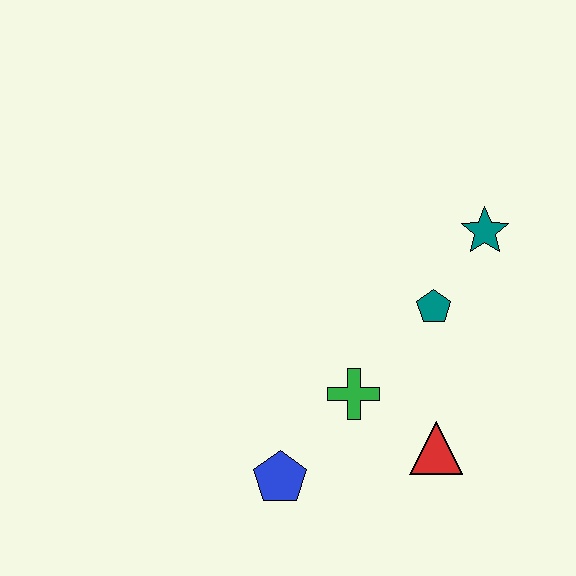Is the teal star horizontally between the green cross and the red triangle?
No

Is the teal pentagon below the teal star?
Yes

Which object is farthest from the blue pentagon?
The teal star is farthest from the blue pentagon.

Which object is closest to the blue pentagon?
The green cross is closest to the blue pentagon.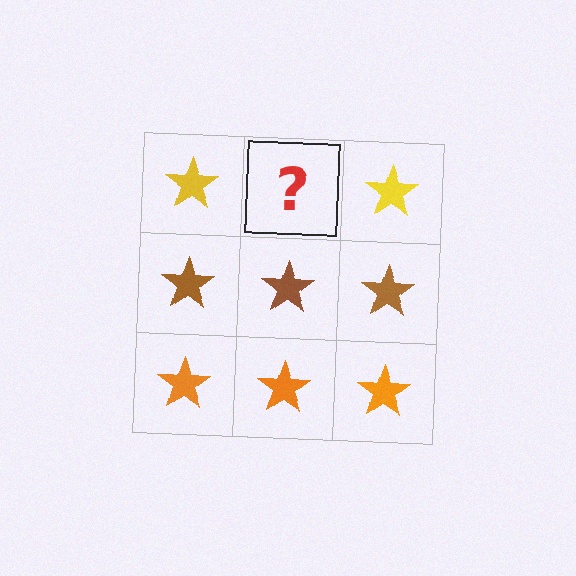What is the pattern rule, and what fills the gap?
The rule is that each row has a consistent color. The gap should be filled with a yellow star.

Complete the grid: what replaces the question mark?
The question mark should be replaced with a yellow star.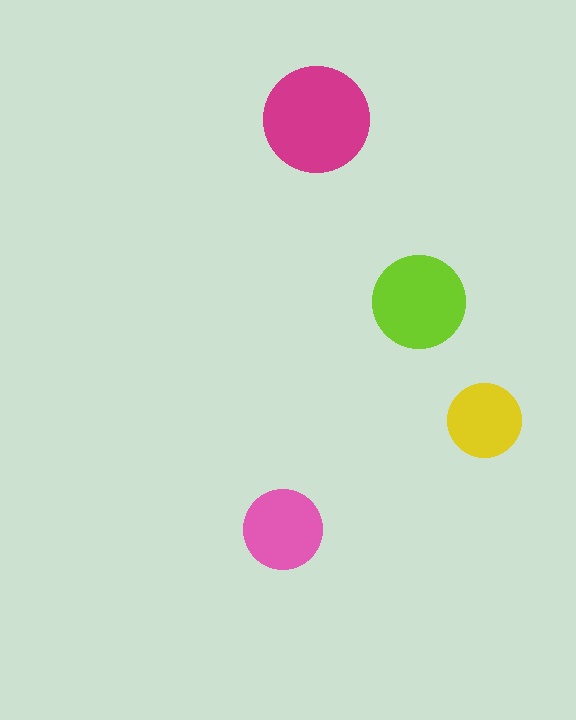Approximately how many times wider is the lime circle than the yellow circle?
About 1.5 times wider.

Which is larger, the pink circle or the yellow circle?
The pink one.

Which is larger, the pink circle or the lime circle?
The lime one.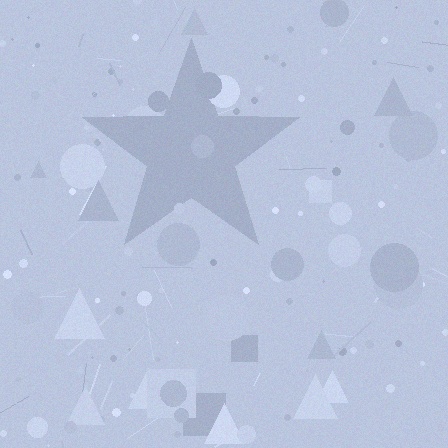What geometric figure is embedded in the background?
A star is embedded in the background.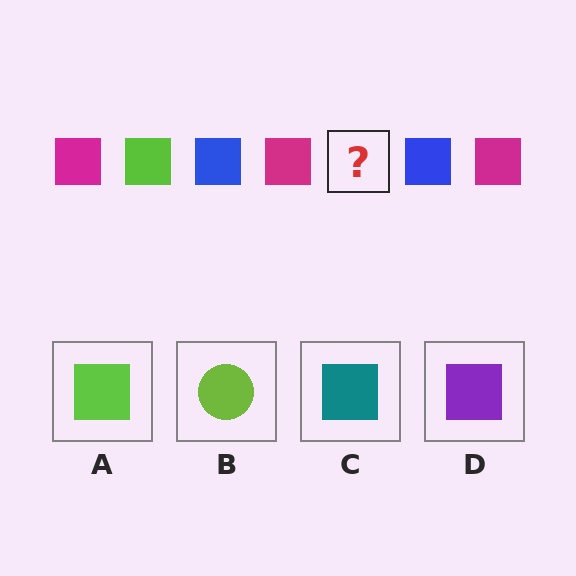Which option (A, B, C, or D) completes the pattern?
A.